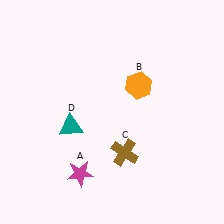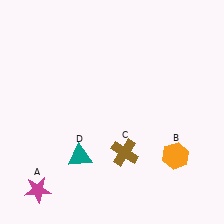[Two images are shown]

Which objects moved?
The objects that moved are: the magenta star (A), the orange hexagon (B), the teal triangle (D).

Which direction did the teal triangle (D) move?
The teal triangle (D) moved down.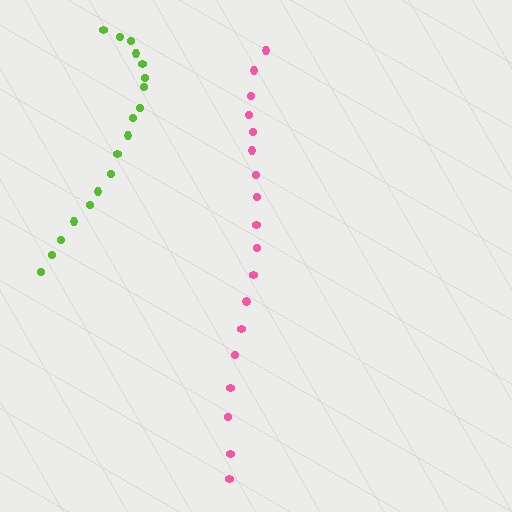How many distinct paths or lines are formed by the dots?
There are 2 distinct paths.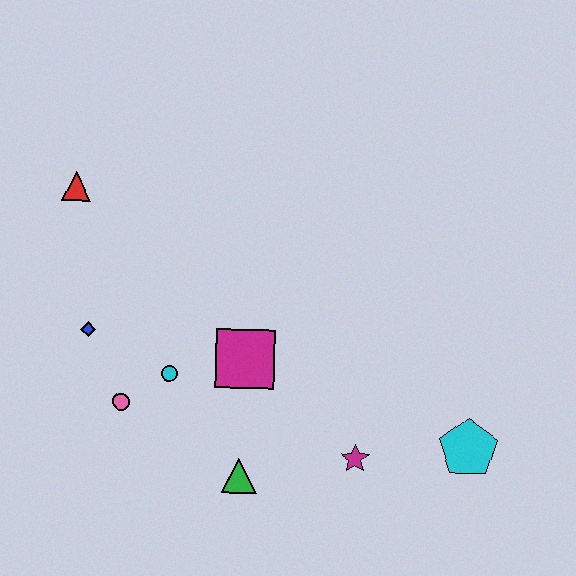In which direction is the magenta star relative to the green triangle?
The magenta star is to the right of the green triangle.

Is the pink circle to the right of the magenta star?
No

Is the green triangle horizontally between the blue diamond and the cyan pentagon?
Yes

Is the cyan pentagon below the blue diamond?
Yes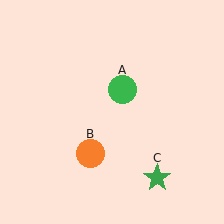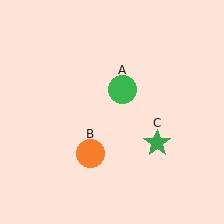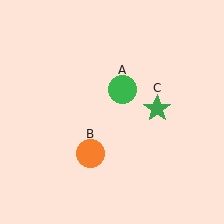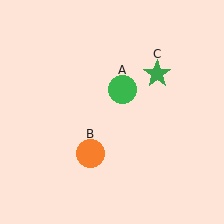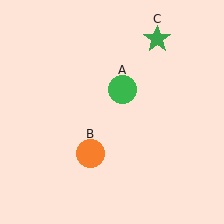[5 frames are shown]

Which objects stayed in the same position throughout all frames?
Green circle (object A) and orange circle (object B) remained stationary.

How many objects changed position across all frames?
1 object changed position: green star (object C).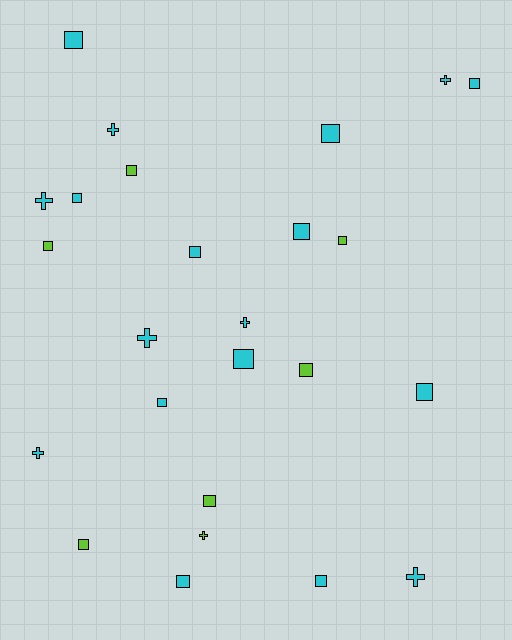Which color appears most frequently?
Cyan, with 18 objects.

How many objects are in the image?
There are 25 objects.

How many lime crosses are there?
There is 1 lime cross.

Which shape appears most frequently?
Square, with 17 objects.